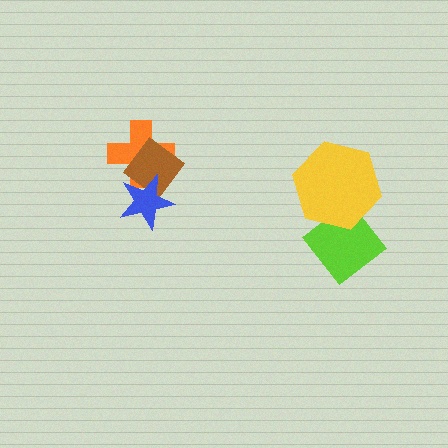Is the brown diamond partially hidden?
Yes, it is partially covered by another shape.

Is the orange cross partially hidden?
Yes, it is partially covered by another shape.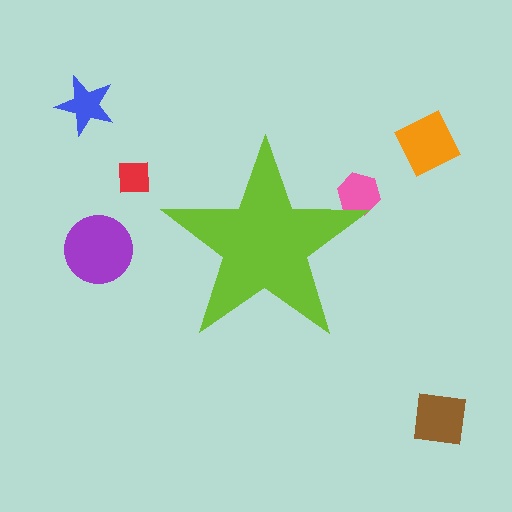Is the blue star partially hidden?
No, the blue star is fully visible.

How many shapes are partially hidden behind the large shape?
1 shape is partially hidden.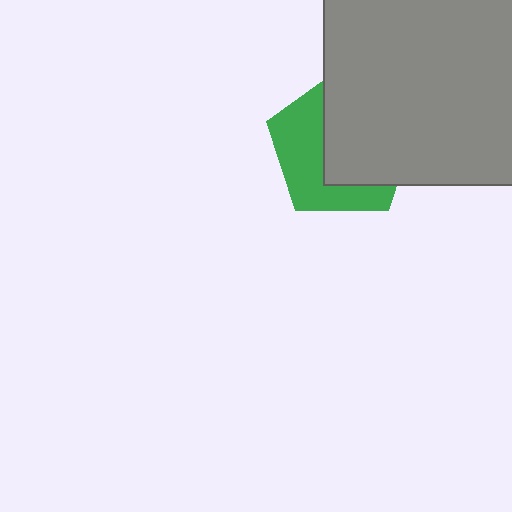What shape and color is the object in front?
The object in front is a gray square.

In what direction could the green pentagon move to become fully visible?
The green pentagon could move left. That would shift it out from behind the gray square entirely.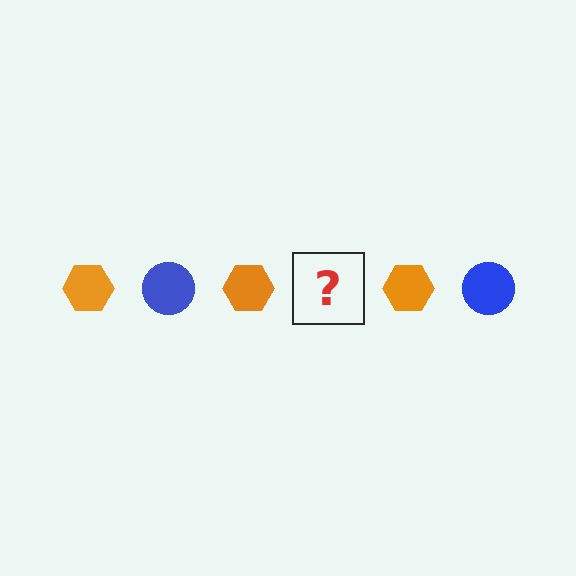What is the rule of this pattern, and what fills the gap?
The rule is that the pattern alternates between orange hexagon and blue circle. The gap should be filled with a blue circle.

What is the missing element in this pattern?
The missing element is a blue circle.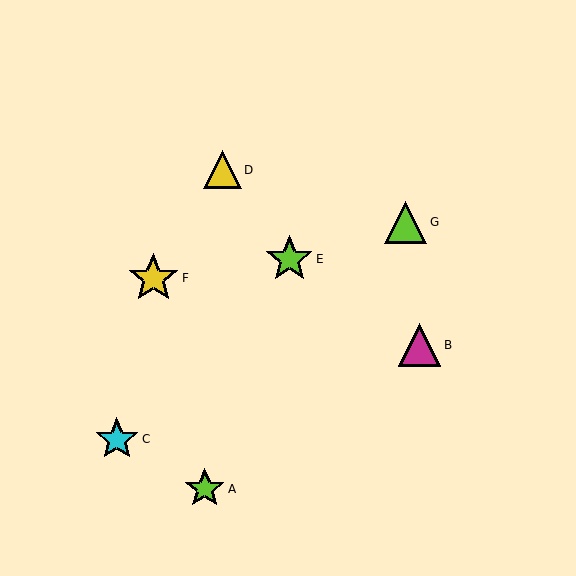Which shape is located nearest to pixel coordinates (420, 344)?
The magenta triangle (labeled B) at (419, 345) is nearest to that location.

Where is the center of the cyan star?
The center of the cyan star is at (117, 439).